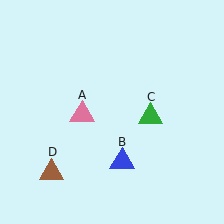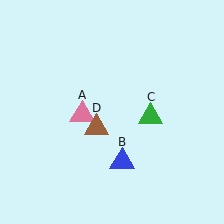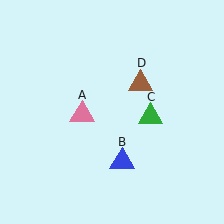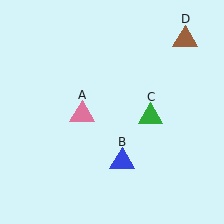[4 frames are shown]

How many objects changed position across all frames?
1 object changed position: brown triangle (object D).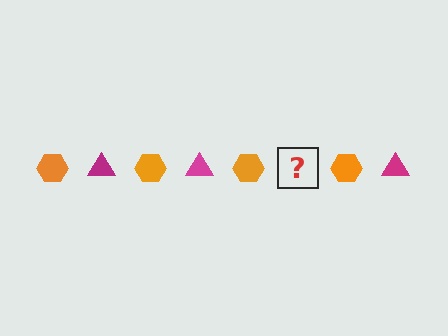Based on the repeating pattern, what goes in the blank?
The blank should be a magenta triangle.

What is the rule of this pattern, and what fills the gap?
The rule is that the pattern alternates between orange hexagon and magenta triangle. The gap should be filled with a magenta triangle.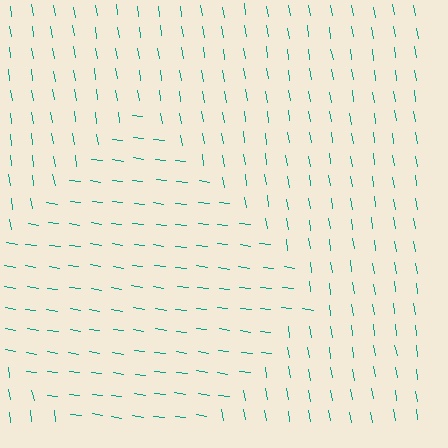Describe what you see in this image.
The image is filled with small teal line segments. A diamond region in the image has lines oriented differently from the surrounding lines, creating a visible texture boundary.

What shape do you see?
I see a diamond.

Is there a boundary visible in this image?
Yes, there is a texture boundary formed by a change in line orientation.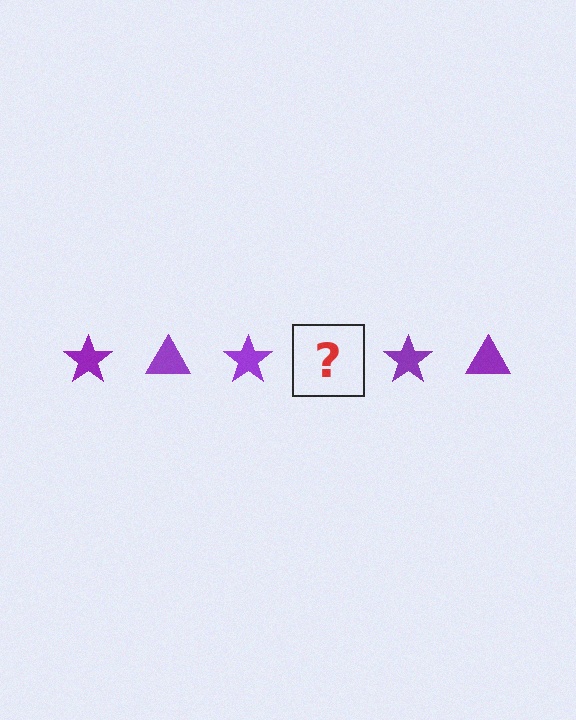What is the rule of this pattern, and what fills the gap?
The rule is that the pattern cycles through star, triangle shapes in purple. The gap should be filled with a purple triangle.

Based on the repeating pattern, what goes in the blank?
The blank should be a purple triangle.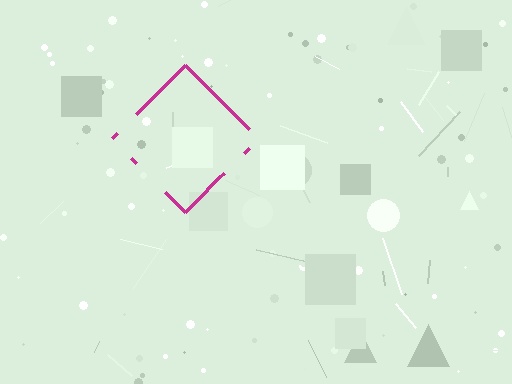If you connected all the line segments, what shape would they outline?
They would outline a diamond.